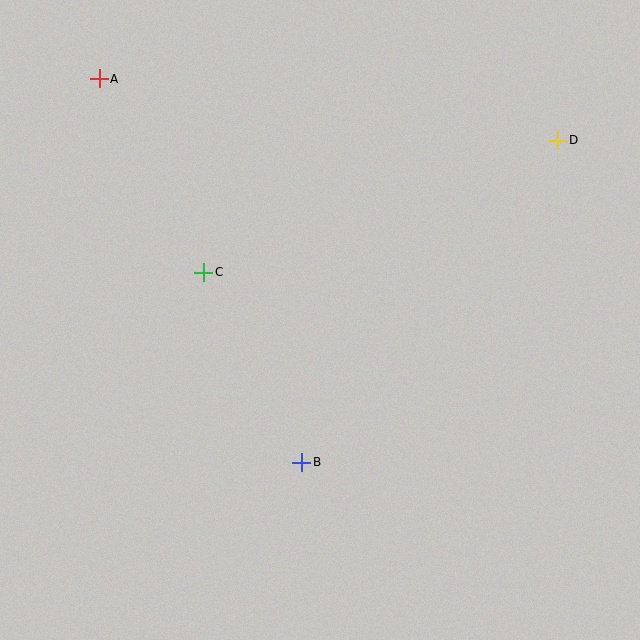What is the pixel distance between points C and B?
The distance between C and B is 214 pixels.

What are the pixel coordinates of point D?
Point D is at (558, 140).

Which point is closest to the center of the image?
Point C at (204, 272) is closest to the center.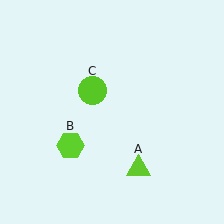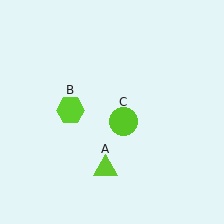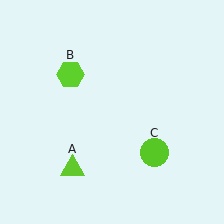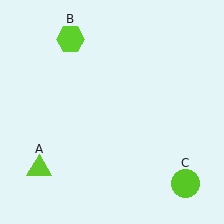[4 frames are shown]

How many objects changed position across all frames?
3 objects changed position: lime triangle (object A), lime hexagon (object B), lime circle (object C).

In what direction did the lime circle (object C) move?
The lime circle (object C) moved down and to the right.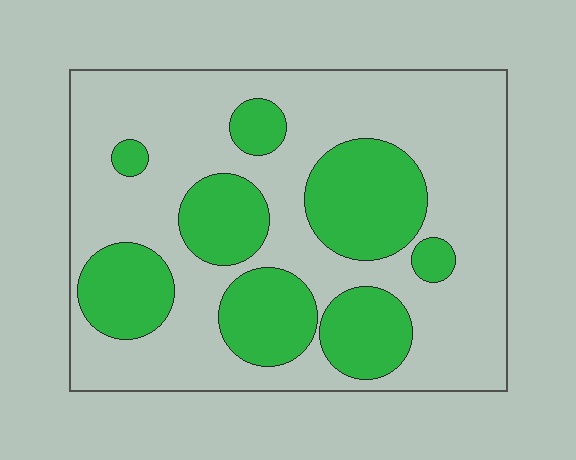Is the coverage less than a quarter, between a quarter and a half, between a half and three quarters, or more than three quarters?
Between a quarter and a half.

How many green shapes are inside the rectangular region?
8.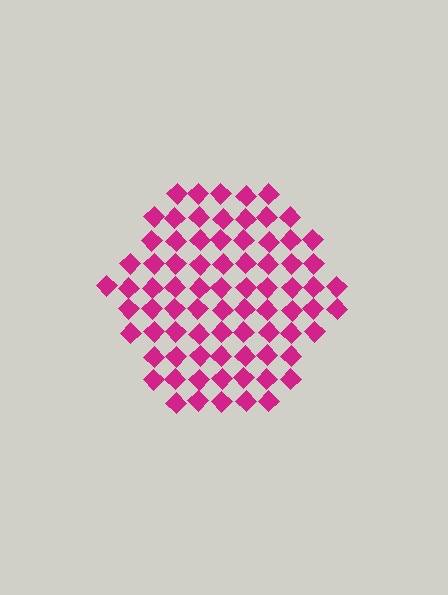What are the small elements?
The small elements are diamonds.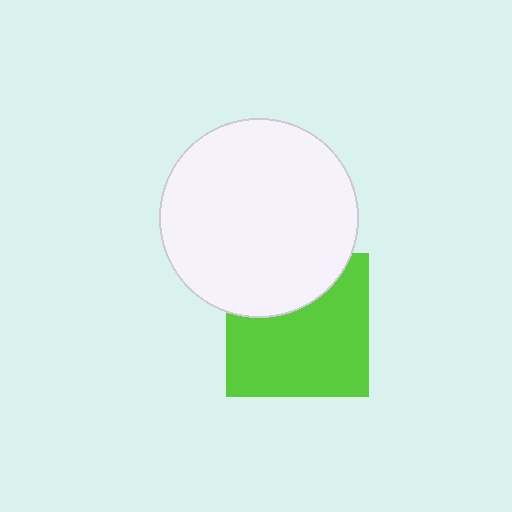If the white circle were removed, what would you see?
You would see the complete lime square.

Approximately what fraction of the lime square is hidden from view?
Roughly 31% of the lime square is hidden behind the white circle.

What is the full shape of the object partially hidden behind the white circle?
The partially hidden object is a lime square.